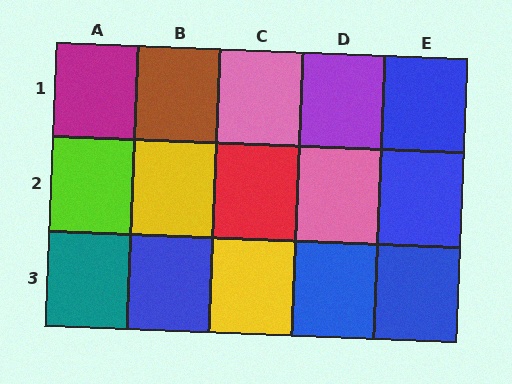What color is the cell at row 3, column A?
Teal.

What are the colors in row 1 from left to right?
Magenta, brown, pink, purple, blue.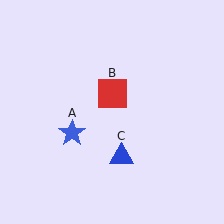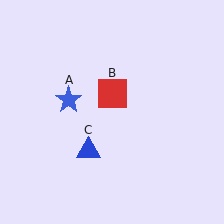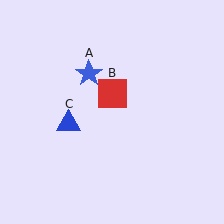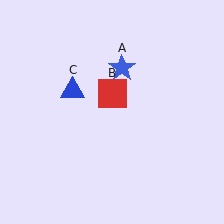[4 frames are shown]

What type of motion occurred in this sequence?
The blue star (object A), blue triangle (object C) rotated clockwise around the center of the scene.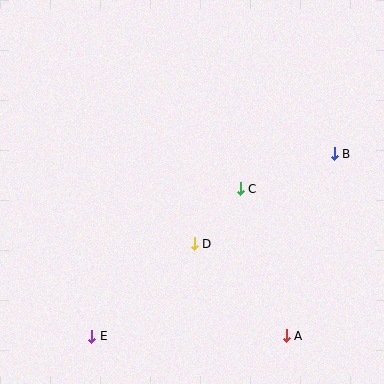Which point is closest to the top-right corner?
Point B is closest to the top-right corner.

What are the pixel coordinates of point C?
Point C is at (240, 189).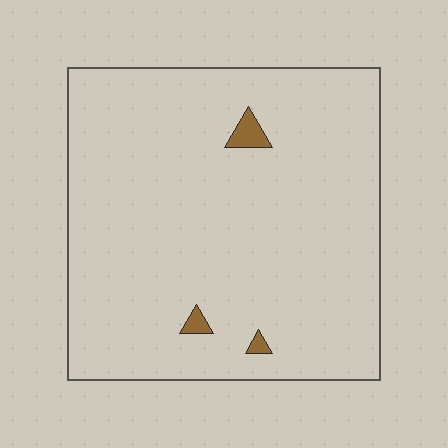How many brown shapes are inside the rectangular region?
3.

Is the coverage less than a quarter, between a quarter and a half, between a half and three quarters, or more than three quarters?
Less than a quarter.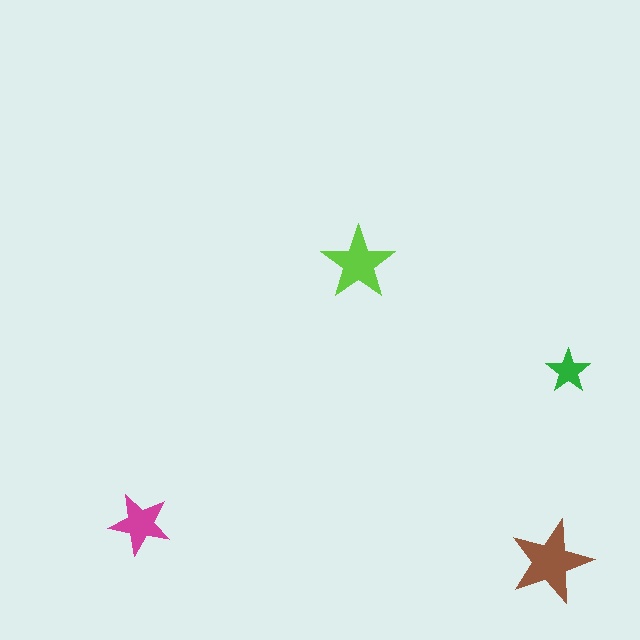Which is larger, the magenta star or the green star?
The magenta one.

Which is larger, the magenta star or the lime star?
The lime one.